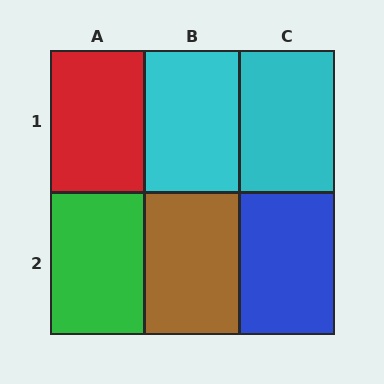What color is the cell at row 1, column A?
Red.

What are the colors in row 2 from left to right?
Green, brown, blue.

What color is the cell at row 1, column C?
Cyan.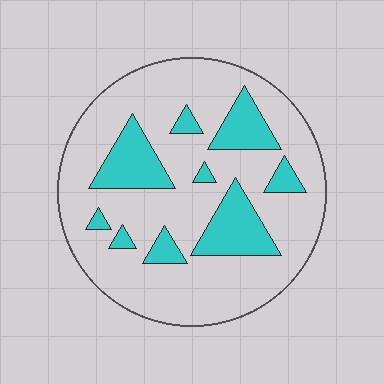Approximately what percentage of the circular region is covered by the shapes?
Approximately 20%.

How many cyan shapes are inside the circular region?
9.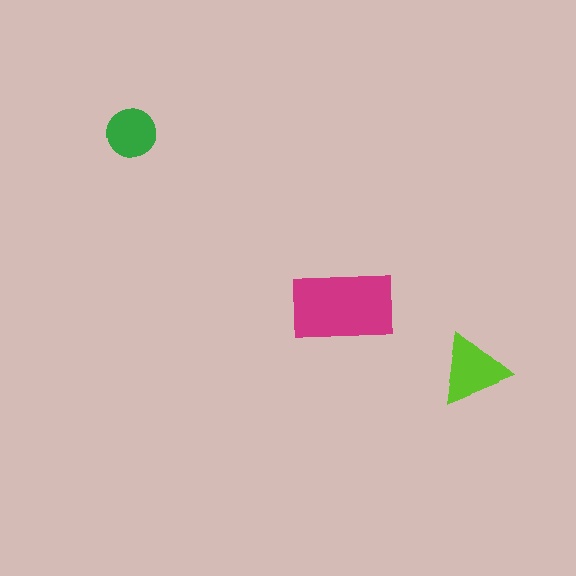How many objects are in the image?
There are 3 objects in the image.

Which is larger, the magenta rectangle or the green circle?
The magenta rectangle.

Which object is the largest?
The magenta rectangle.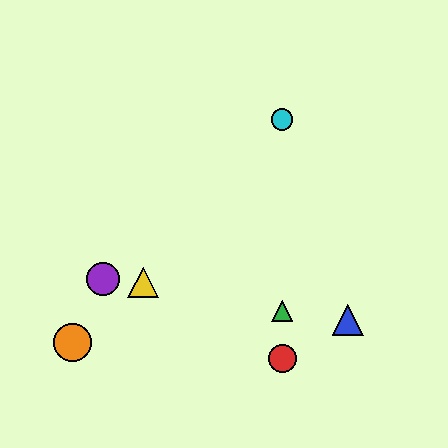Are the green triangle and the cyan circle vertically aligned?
Yes, both are at x≈282.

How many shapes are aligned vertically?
3 shapes (the red circle, the green triangle, the cyan circle) are aligned vertically.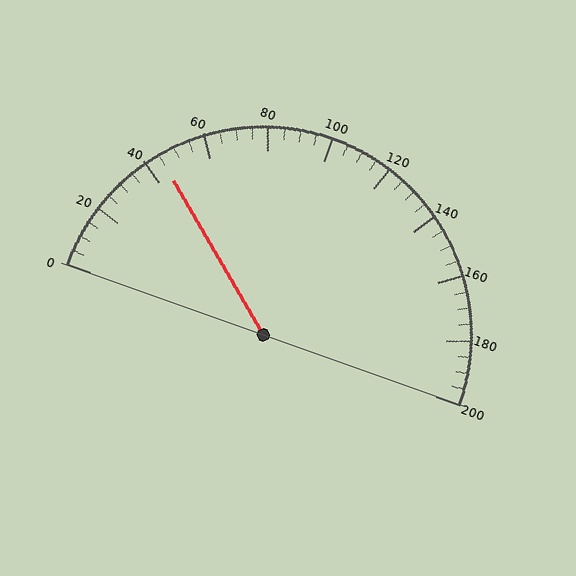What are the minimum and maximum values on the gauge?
The gauge ranges from 0 to 200.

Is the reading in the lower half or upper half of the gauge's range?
The reading is in the lower half of the range (0 to 200).